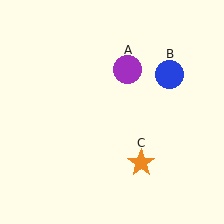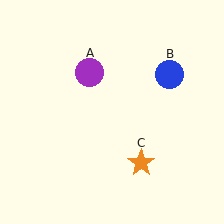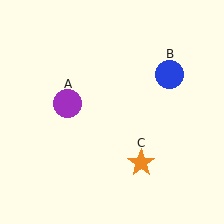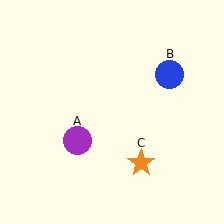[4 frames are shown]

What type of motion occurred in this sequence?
The purple circle (object A) rotated counterclockwise around the center of the scene.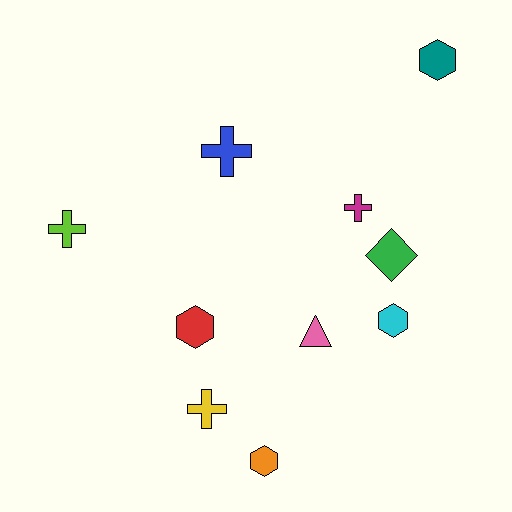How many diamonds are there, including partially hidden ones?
There is 1 diamond.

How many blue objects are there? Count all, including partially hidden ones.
There is 1 blue object.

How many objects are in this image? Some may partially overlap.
There are 10 objects.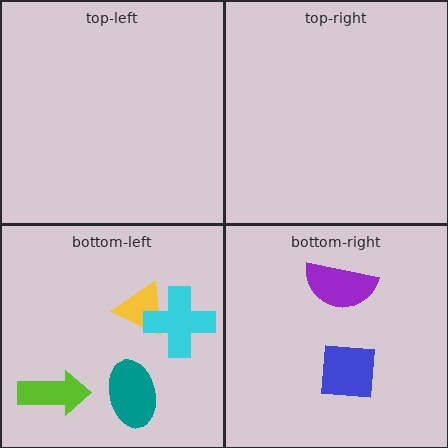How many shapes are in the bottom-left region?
4.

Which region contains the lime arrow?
The bottom-left region.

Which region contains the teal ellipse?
The bottom-left region.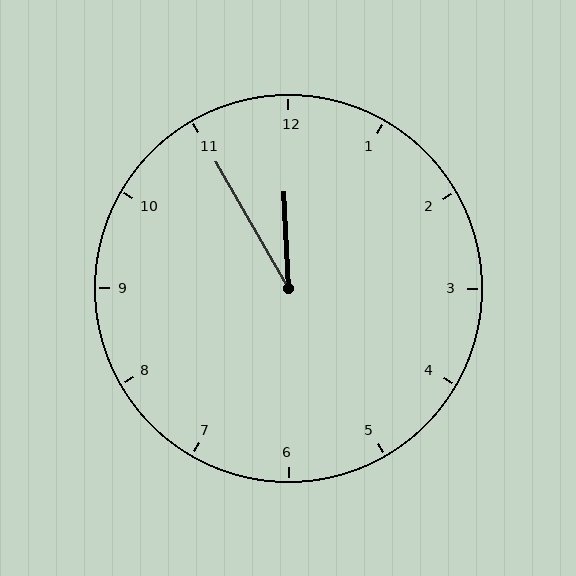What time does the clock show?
11:55.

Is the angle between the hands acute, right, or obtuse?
It is acute.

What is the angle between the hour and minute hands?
Approximately 28 degrees.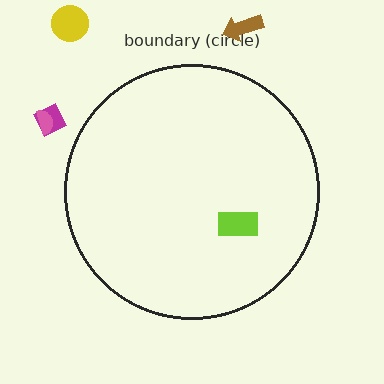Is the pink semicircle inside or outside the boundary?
Outside.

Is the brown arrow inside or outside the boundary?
Outside.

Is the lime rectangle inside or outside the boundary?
Inside.